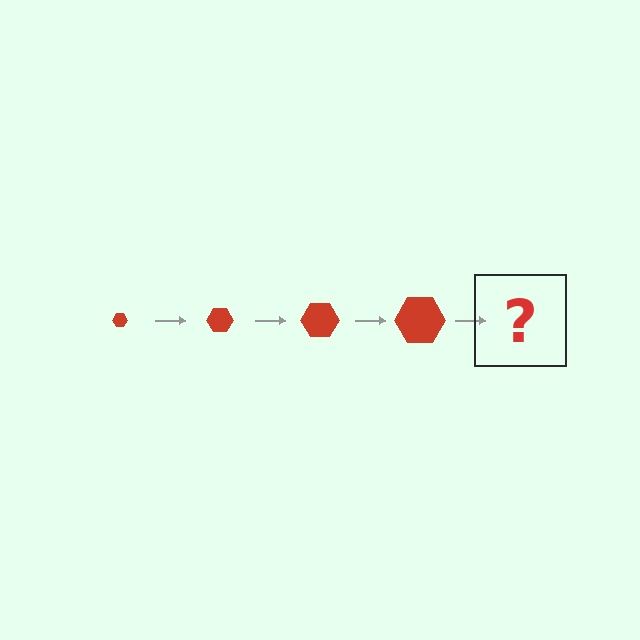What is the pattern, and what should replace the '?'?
The pattern is that the hexagon gets progressively larger each step. The '?' should be a red hexagon, larger than the previous one.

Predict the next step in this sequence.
The next step is a red hexagon, larger than the previous one.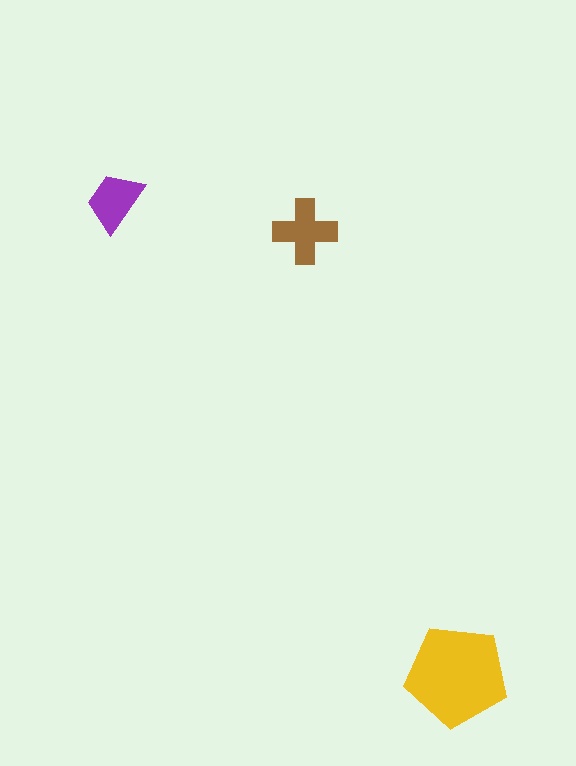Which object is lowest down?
The yellow pentagon is bottommost.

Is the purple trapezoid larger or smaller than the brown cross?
Smaller.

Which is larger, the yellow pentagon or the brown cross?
The yellow pentagon.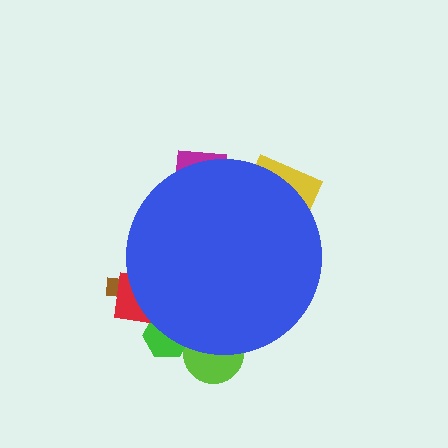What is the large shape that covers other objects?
A blue circle.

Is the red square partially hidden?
Yes, the red square is partially hidden behind the blue circle.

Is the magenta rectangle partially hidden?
Yes, the magenta rectangle is partially hidden behind the blue circle.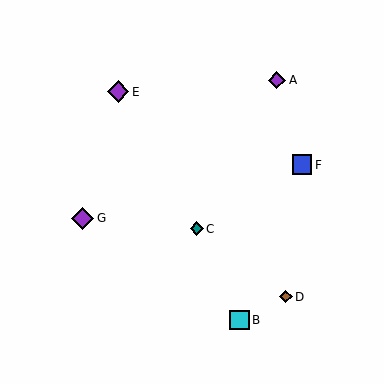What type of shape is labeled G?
Shape G is a purple diamond.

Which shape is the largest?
The purple diamond (labeled G) is the largest.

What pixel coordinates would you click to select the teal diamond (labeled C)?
Click at (197, 229) to select the teal diamond C.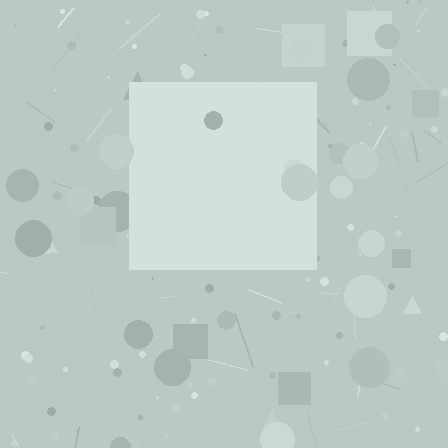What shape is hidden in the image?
A square is hidden in the image.